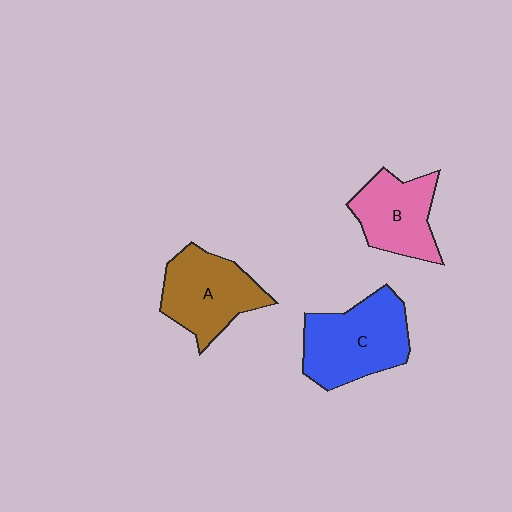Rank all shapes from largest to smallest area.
From largest to smallest: C (blue), A (brown), B (pink).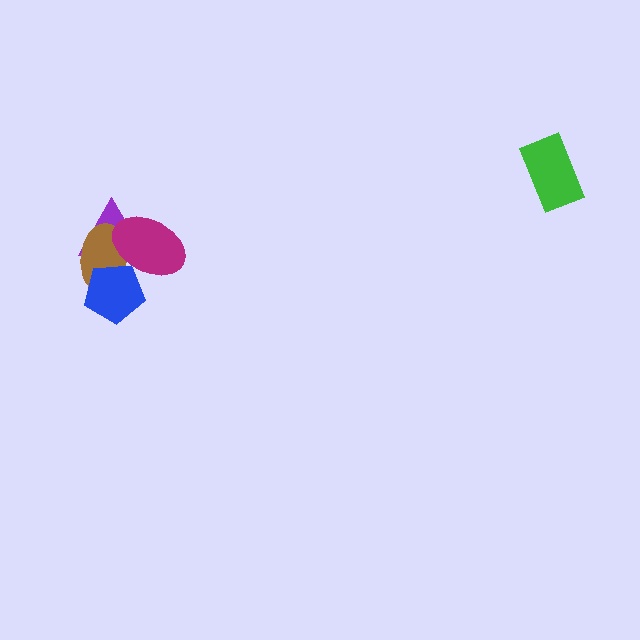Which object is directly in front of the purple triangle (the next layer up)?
The brown ellipse is directly in front of the purple triangle.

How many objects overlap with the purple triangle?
3 objects overlap with the purple triangle.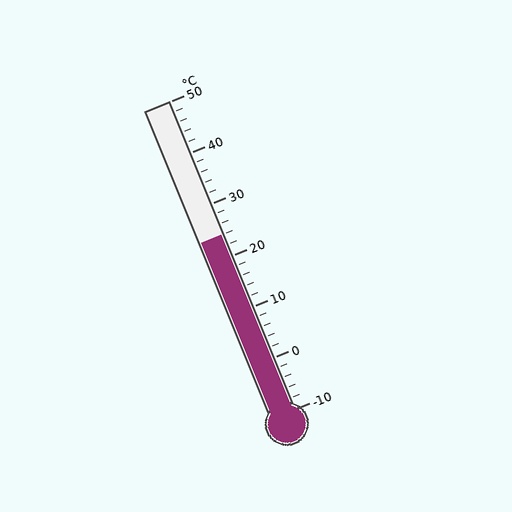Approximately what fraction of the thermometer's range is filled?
The thermometer is filled to approximately 55% of its range.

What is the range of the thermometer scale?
The thermometer scale ranges from -10°C to 50°C.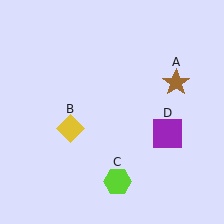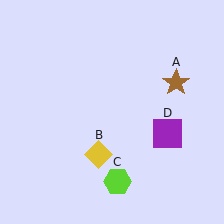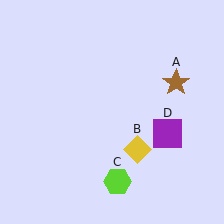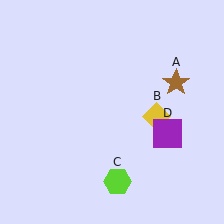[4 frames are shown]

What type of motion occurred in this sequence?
The yellow diamond (object B) rotated counterclockwise around the center of the scene.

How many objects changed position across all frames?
1 object changed position: yellow diamond (object B).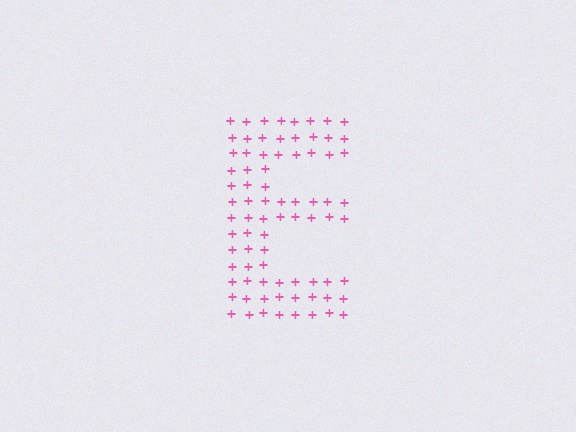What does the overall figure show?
The overall figure shows the letter E.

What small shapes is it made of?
It is made of small plus signs.